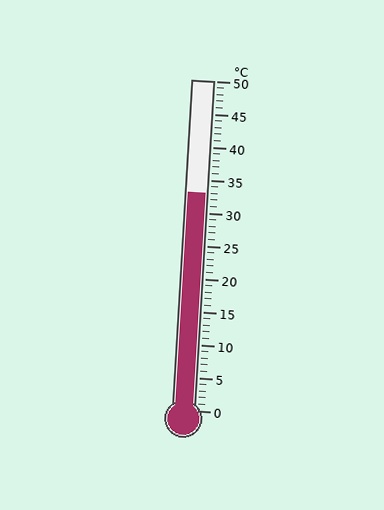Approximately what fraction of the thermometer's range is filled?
The thermometer is filled to approximately 65% of its range.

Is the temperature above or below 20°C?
The temperature is above 20°C.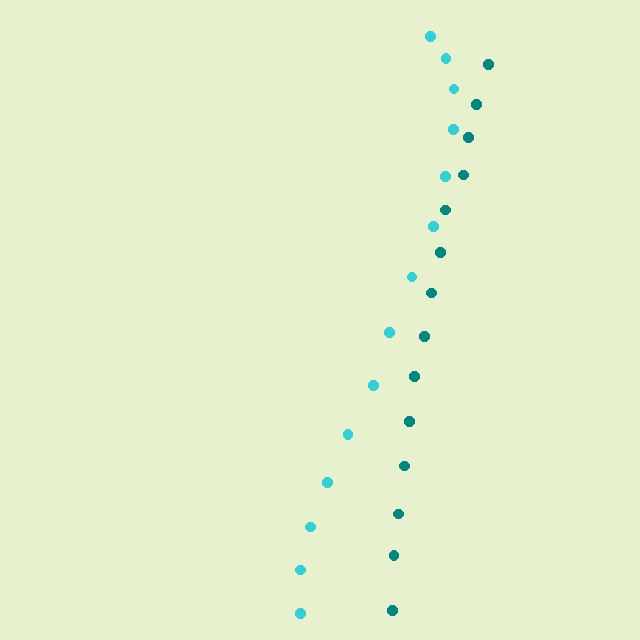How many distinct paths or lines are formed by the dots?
There are 2 distinct paths.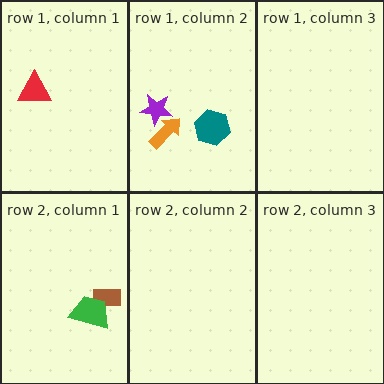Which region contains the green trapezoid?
The row 2, column 1 region.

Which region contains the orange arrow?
The row 1, column 2 region.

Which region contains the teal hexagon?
The row 1, column 2 region.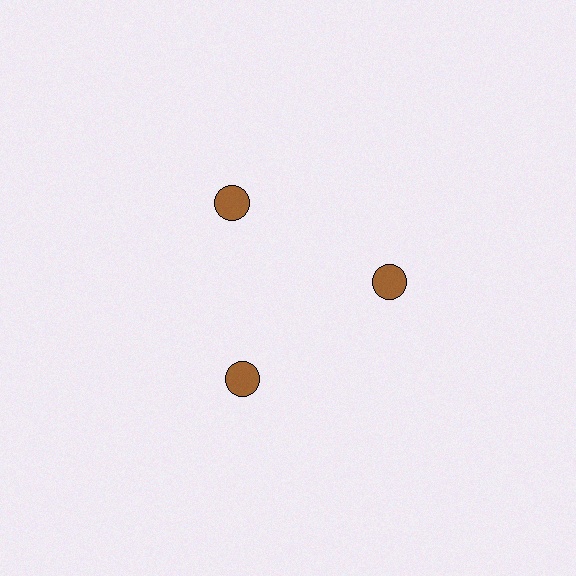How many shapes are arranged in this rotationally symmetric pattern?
There are 3 shapes, arranged in 3 groups of 1.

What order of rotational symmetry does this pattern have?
This pattern has 3-fold rotational symmetry.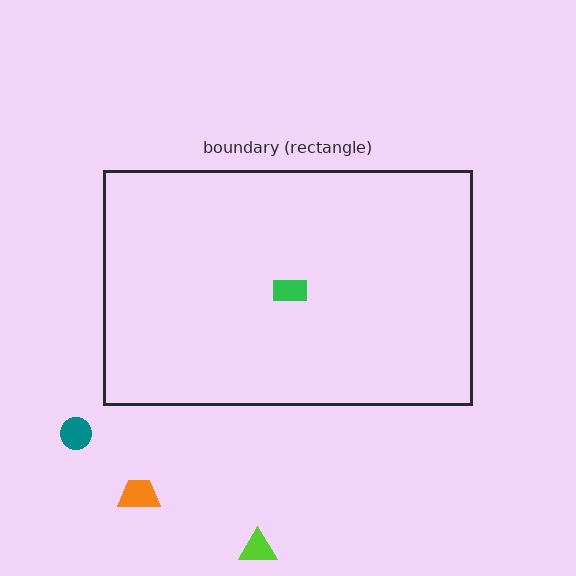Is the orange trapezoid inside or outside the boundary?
Outside.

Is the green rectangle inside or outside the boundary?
Inside.